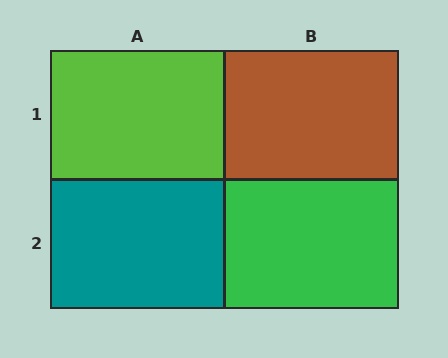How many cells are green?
1 cell is green.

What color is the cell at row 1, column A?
Lime.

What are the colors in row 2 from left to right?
Teal, green.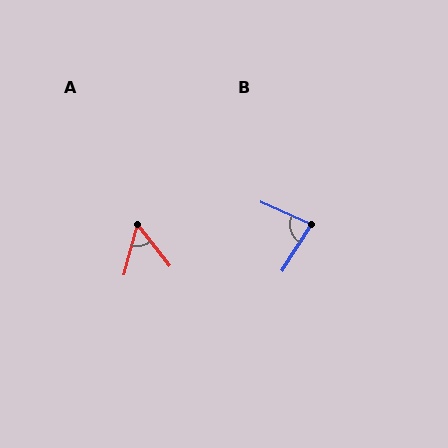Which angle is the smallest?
A, at approximately 53 degrees.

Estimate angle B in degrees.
Approximately 81 degrees.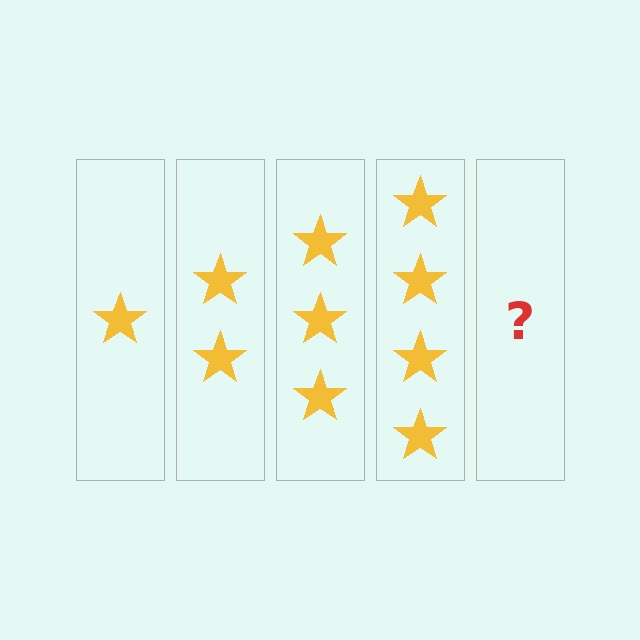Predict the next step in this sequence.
The next step is 5 stars.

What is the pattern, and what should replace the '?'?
The pattern is that each step adds one more star. The '?' should be 5 stars.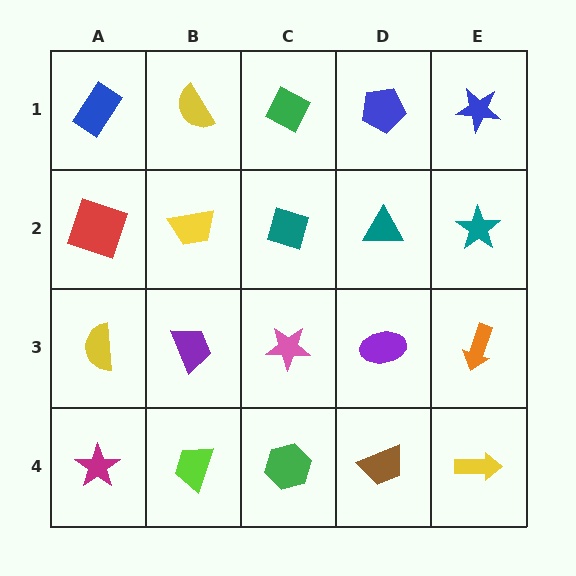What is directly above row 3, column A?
A red square.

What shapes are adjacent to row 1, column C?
A teal diamond (row 2, column C), a yellow semicircle (row 1, column B), a blue pentagon (row 1, column D).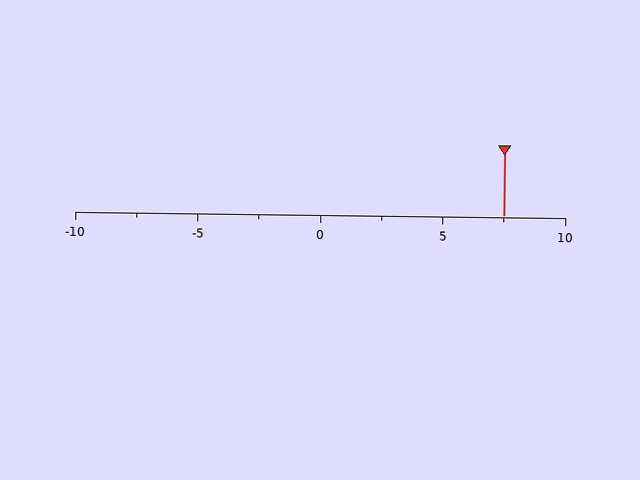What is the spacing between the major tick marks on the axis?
The major ticks are spaced 5 apart.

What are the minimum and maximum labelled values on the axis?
The axis runs from -10 to 10.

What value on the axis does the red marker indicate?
The marker indicates approximately 7.5.